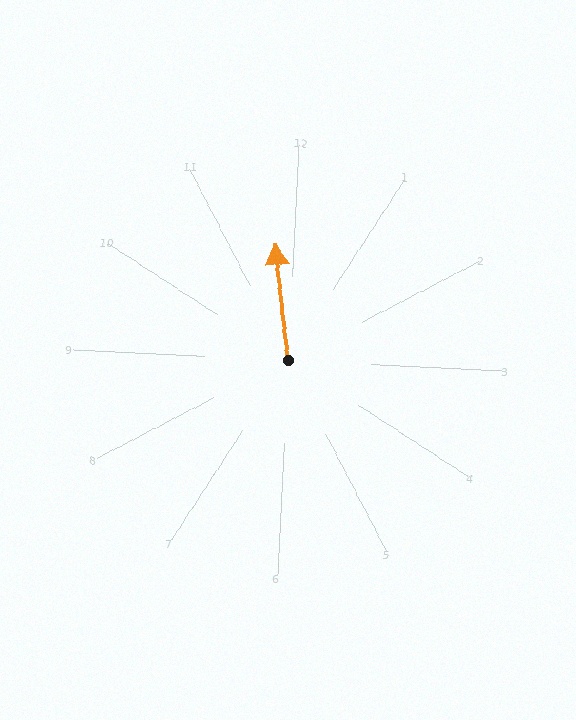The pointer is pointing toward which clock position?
Roughly 12 o'clock.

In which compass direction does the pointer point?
North.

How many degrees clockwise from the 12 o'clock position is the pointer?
Approximately 351 degrees.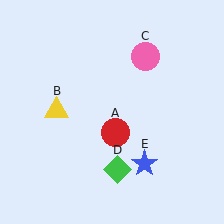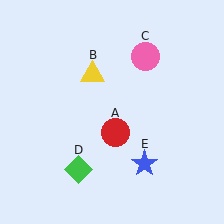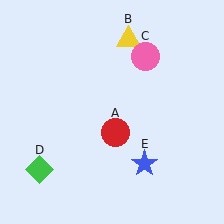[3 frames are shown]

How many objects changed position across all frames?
2 objects changed position: yellow triangle (object B), green diamond (object D).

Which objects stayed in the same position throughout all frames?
Red circle (object A) and pink circle (object C) and blue star (object E) remained stationary.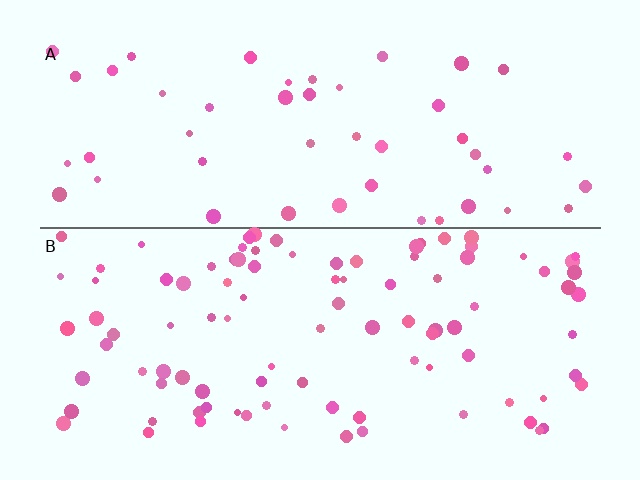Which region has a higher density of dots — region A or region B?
B (the bottom).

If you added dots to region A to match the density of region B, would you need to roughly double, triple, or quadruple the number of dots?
Approximately double.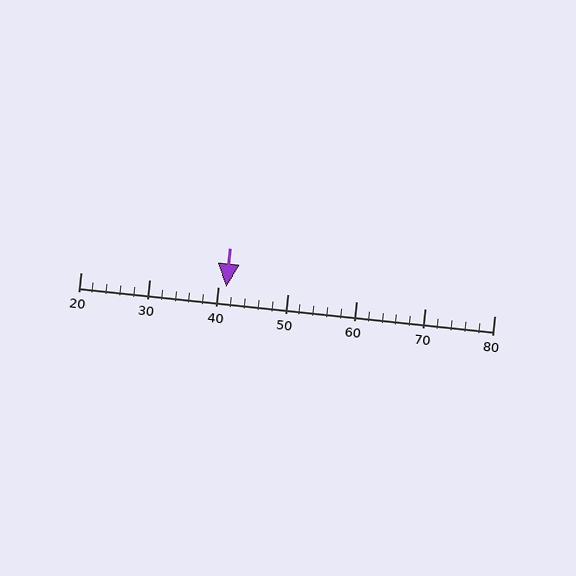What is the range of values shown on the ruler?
The ruler shows values from 20 to 80.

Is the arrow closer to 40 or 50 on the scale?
The arrow is closer to 40.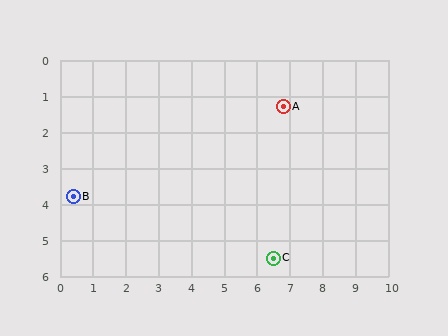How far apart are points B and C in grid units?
Points B and C are about 6.3 grid units apart.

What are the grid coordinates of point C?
Point C is at approximately (6.5, 5.5).